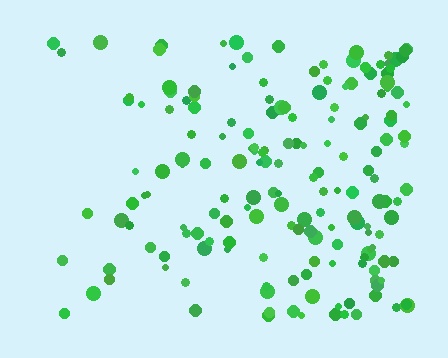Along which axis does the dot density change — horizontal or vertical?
Horizontal.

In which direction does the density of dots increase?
From left to right, with the right side densest.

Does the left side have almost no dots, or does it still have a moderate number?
Still a moderate number, just noticeably fewer than the right.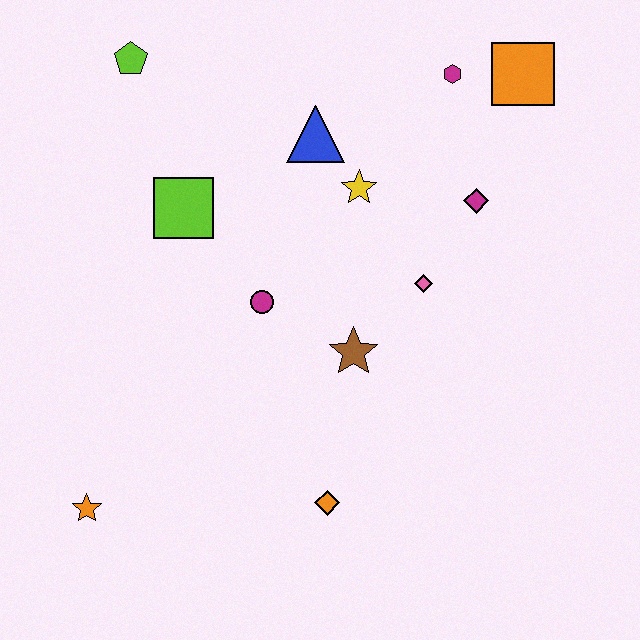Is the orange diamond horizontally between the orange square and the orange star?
Yes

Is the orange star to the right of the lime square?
No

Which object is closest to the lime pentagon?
The lime square is closest to the lime pentagon.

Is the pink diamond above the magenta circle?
Yes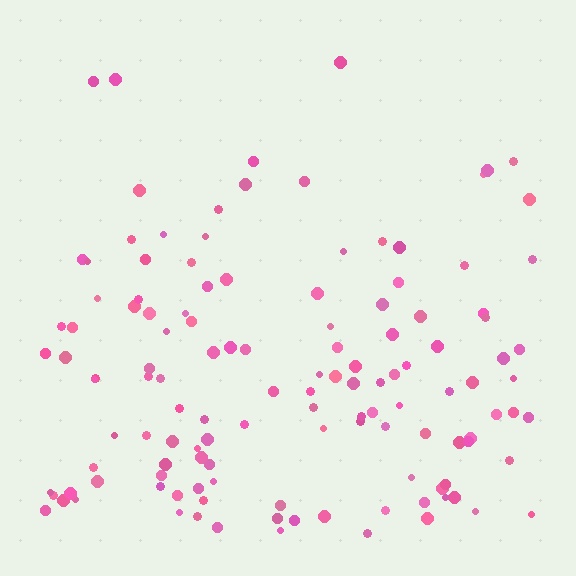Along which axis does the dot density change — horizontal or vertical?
Vertical.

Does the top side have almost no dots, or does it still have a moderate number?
Still a moderate number, just noticeably fewer than the bottom.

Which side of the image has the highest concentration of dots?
The bottom.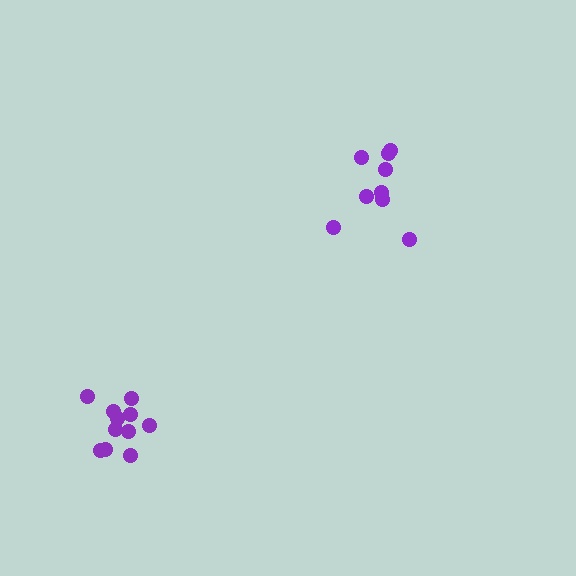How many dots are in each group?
Group 1: 9 dots, Group 2: 11 dots (20 total).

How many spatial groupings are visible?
There are 2 spatial groupings.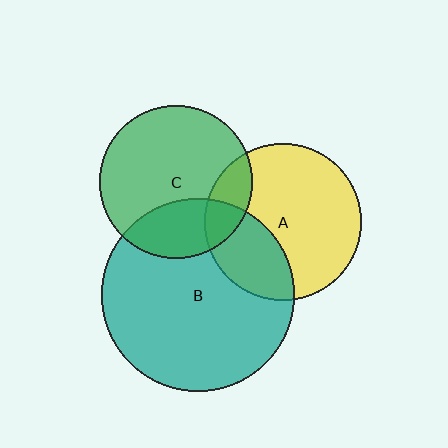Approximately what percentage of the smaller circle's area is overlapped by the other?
Approximately 30%.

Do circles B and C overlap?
Yes.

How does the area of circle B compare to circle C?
Approximately 1.6 times.